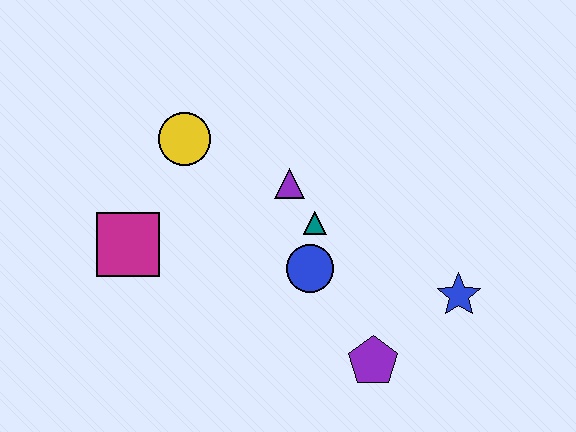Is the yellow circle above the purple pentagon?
Yes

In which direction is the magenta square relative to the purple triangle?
The magenta square is to the left of the purple triangle.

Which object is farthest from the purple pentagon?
The yellow circle is farthest from the purple pentagon.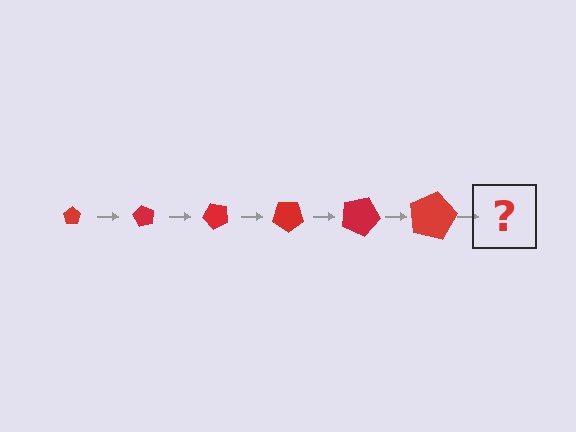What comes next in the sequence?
The next element should be a pentagon, larger than the previous one and rotated 360 degrees from the start.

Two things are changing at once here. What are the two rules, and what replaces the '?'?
The two rules are that the pentagon grows larger each step and it rotates 60 degrees each step. The '?' should be a pentagon, larger than the previous one and rotated 360 degrees from the start.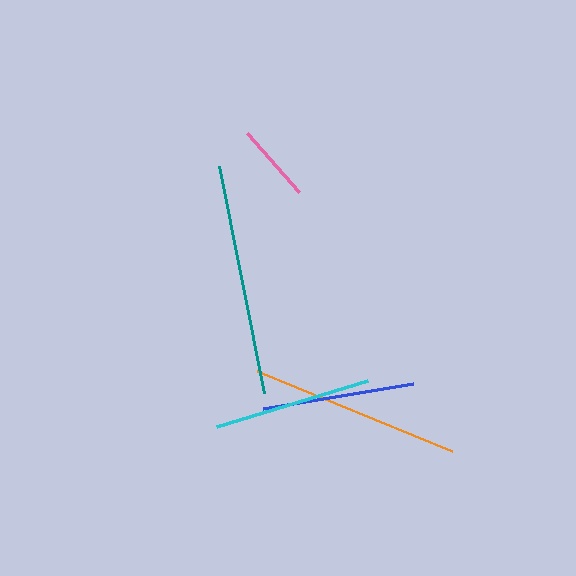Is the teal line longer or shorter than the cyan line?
The teal line is longer than the cyan line.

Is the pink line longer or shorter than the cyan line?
The cyan line is longer than the pink line.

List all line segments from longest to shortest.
From longest to shortest: teal, orange, cyan, blue, pink.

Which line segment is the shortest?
The pink line is the shortest at approximately 78 pixels.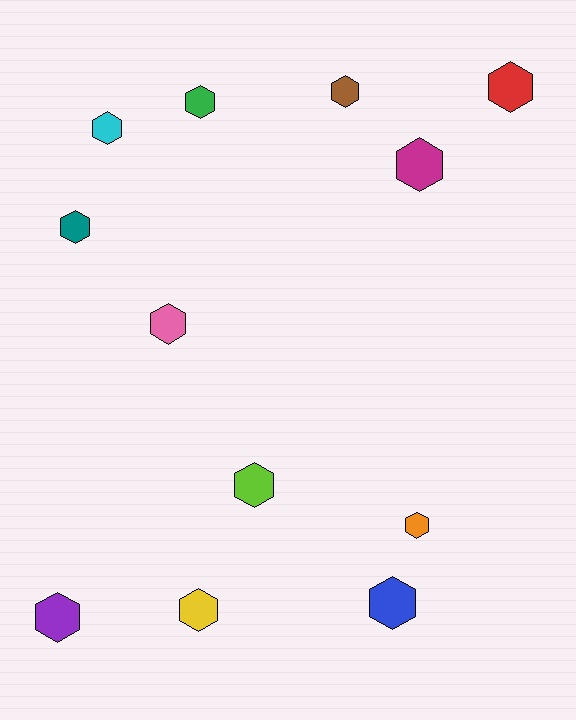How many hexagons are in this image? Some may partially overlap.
There are 12 hexagons.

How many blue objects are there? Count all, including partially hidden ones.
There is 1 blue object.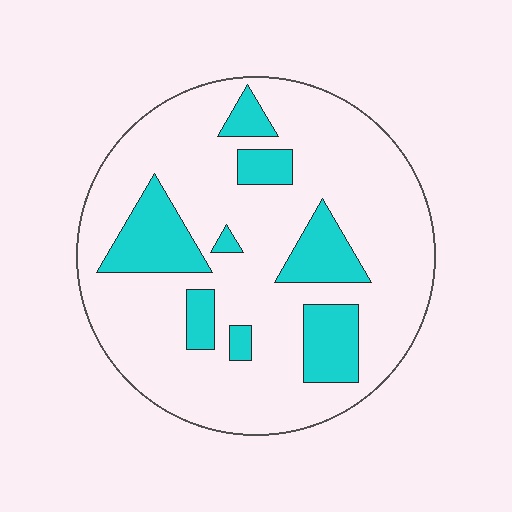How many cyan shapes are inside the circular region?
8.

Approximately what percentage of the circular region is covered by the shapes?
Approximately 20%.